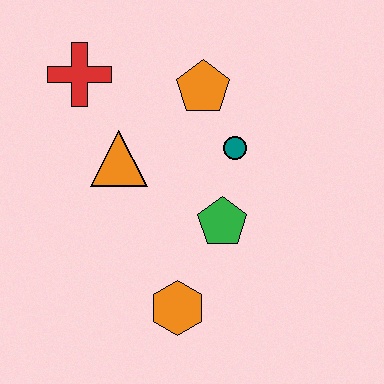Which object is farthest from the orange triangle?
The orange hexagon is farthest from the orange triangle.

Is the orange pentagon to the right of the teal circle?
No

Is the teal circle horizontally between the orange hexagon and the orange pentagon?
No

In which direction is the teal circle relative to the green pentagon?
The teal circle is above the green pentagon.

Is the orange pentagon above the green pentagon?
Yes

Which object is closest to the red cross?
The orange triangle is closest to the red cross.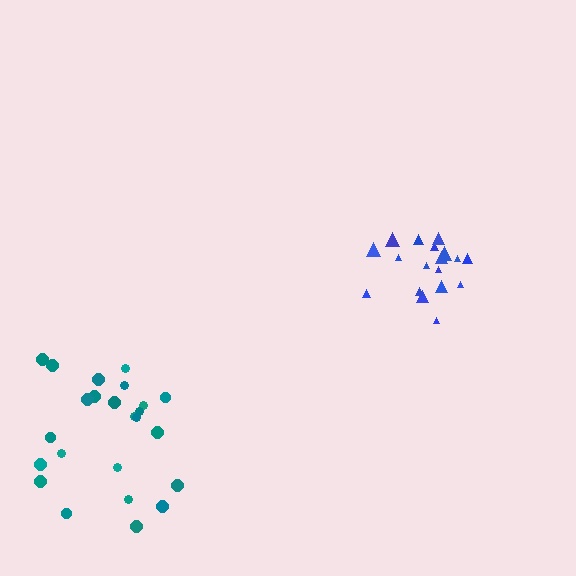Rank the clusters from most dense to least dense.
blue, teal.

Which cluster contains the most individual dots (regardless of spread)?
Teal (24).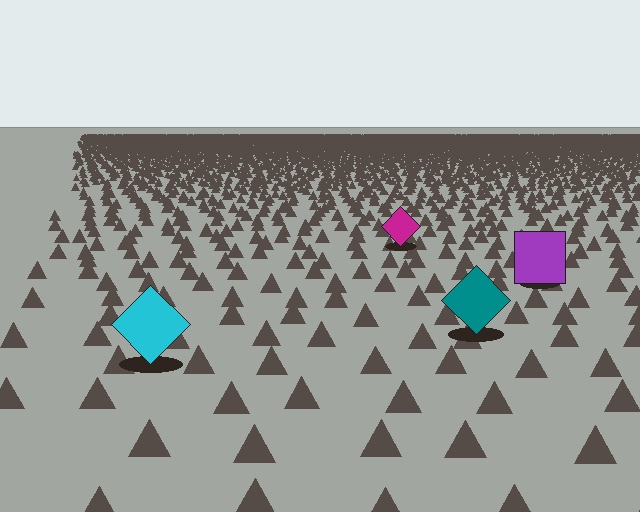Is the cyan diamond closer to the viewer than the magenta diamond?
Yes. The cyan diamond is closer — you can tell from the texture gradient: the ground texture is coarser near it.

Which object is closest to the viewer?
The cyan diamond is closest. The texture marks near it are larger and more spread out.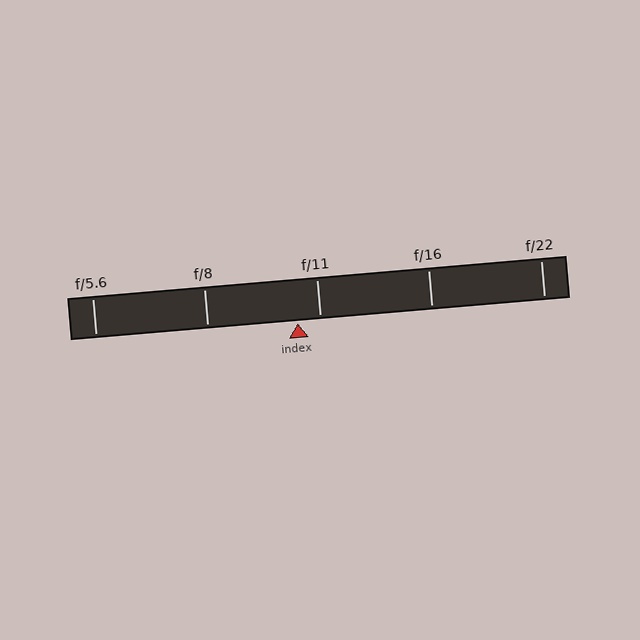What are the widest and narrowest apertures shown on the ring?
The widest aperture shown is f/5.6 and the narrowest is f/22.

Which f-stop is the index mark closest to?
The index mark is closest to f/11.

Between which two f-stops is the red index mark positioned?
The index mark is between f/8 and f/11.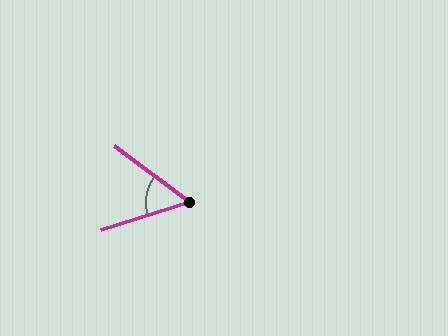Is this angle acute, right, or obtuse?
It is acute.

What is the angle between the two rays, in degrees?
Approximately 54 degrees.